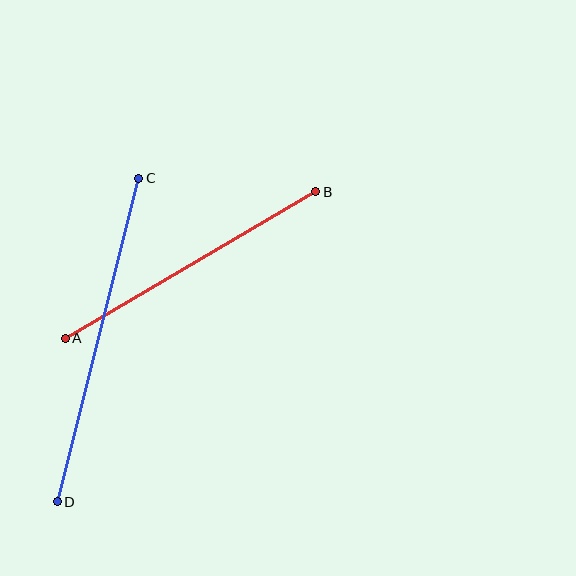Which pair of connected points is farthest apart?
Points C and D are farthest apart.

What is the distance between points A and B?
The distance is approximately 290 pixels.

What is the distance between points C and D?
The distance is approximately 334 pixels.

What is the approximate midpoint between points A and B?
The midpoint is at approximately (191, 265) pixels.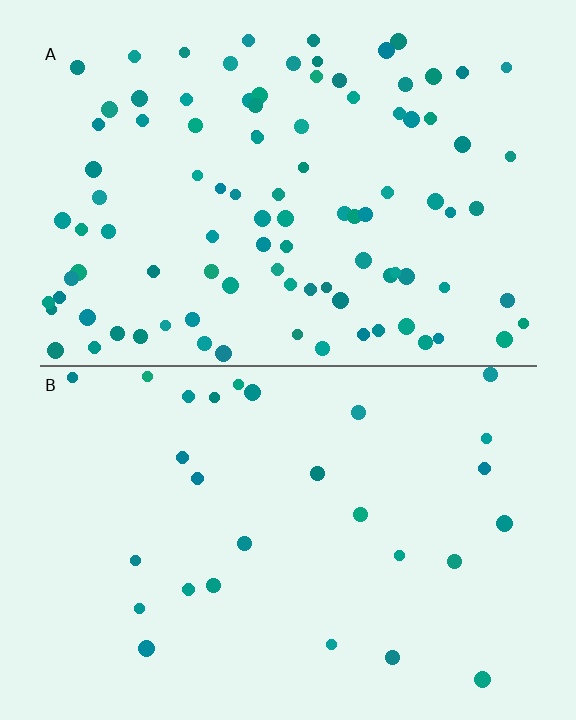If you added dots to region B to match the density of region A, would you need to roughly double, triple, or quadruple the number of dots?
Approximately triple.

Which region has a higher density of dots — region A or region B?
A (the top).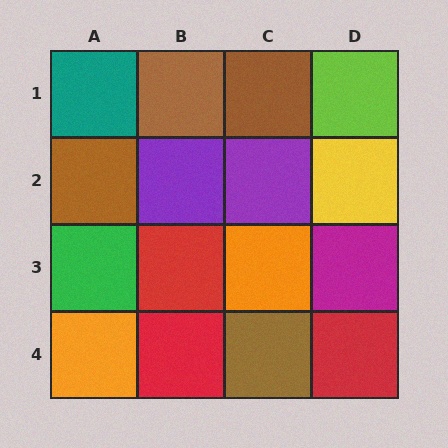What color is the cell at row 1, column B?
Brown.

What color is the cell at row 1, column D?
Lime.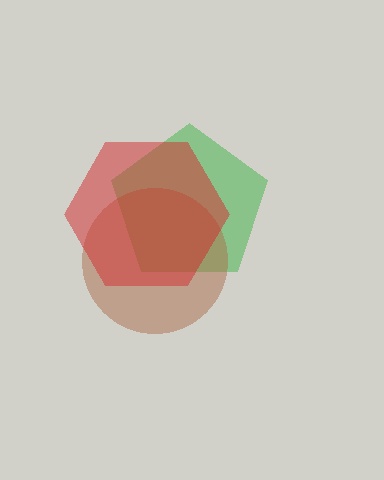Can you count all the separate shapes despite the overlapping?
Yes, there are 3 separate shapes.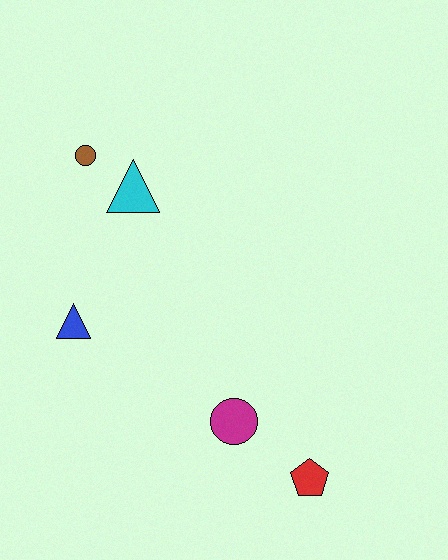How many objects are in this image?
There are 5 objects.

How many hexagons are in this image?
There are no hexagons.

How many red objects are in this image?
There is 1 red object.